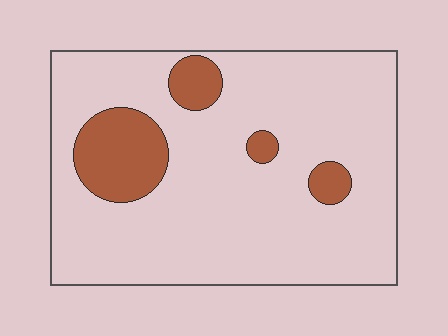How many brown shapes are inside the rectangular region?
4.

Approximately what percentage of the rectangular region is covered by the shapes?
Approximately 15%.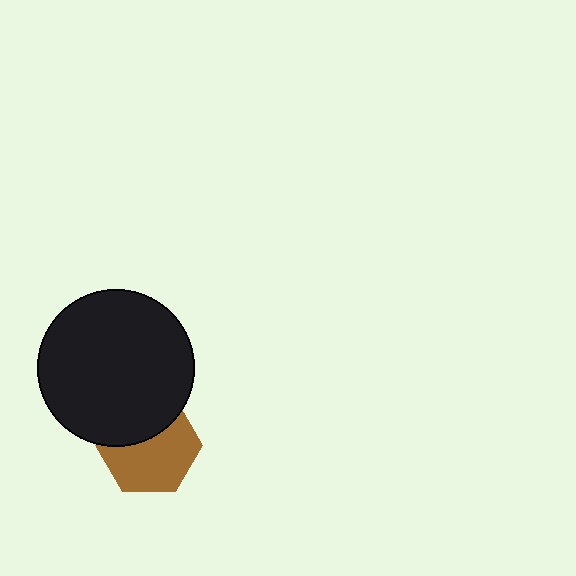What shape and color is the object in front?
The object in front is a black circle.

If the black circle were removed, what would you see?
You would see the complete brown hexagon.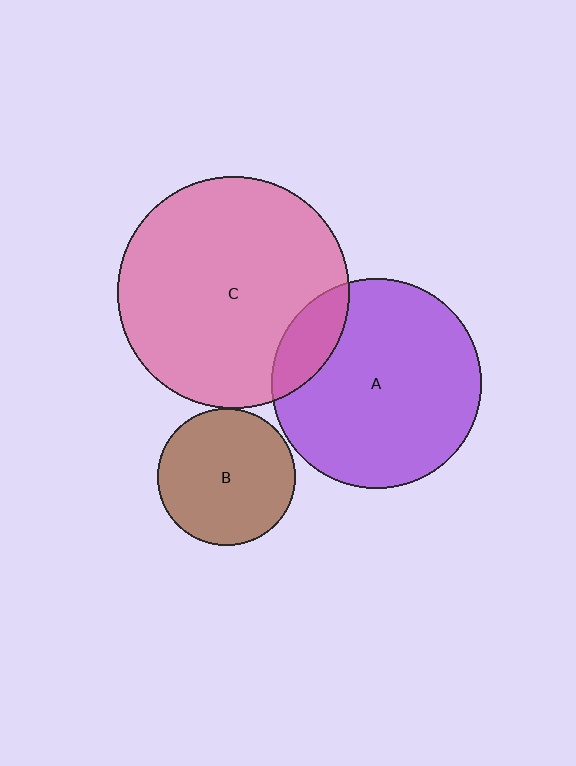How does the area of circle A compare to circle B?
Approximately 2.3 times.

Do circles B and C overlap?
Yes.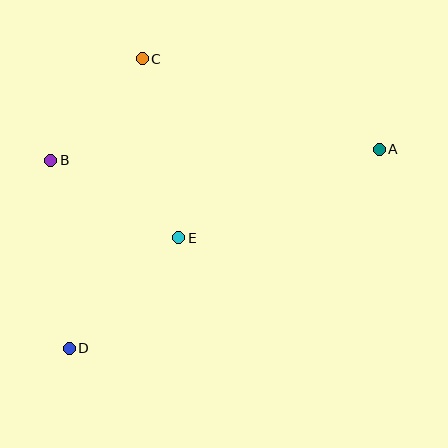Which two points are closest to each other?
Points B and C are closest to each other.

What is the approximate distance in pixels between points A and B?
The distance between A and B is approximately 329 pixels.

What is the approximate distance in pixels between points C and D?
The distance between C and D is approximately 299 pixels.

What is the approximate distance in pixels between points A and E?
The distance between A and E is approximately 219 pixels.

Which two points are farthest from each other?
Points A and D are farthest from each other.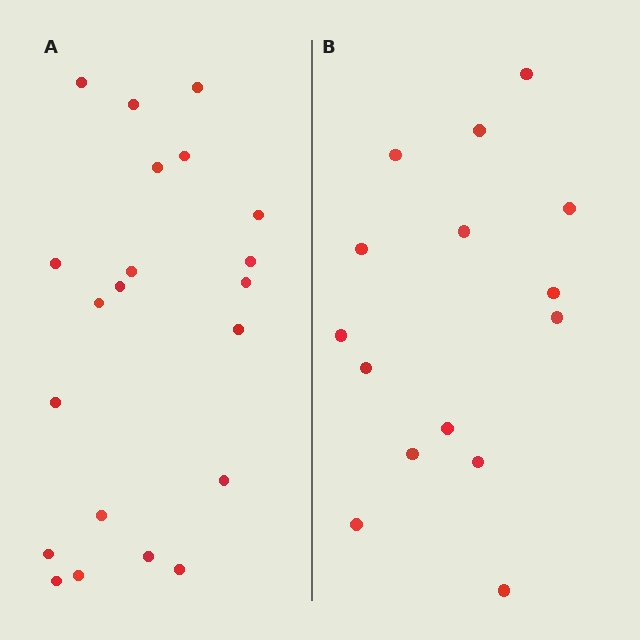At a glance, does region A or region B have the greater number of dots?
Region A (the left region) has more dots.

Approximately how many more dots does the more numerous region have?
Region A has about 6 more dots than region B.